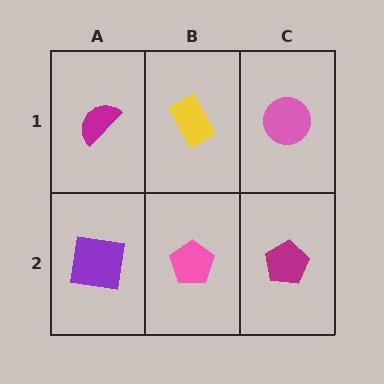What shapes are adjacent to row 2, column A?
A magenta semicircle (row 1, column A), a pink pentagon (row 2, column B).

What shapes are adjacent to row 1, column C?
A magenta pentagon (row 2, column C), a yellow rectangle (row 1, column B).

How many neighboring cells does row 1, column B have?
3.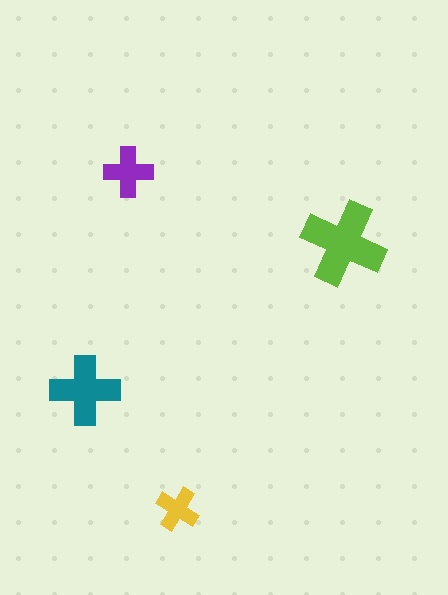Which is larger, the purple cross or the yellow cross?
The purple one.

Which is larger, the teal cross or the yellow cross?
The teal one.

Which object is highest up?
The purple cross is topmost.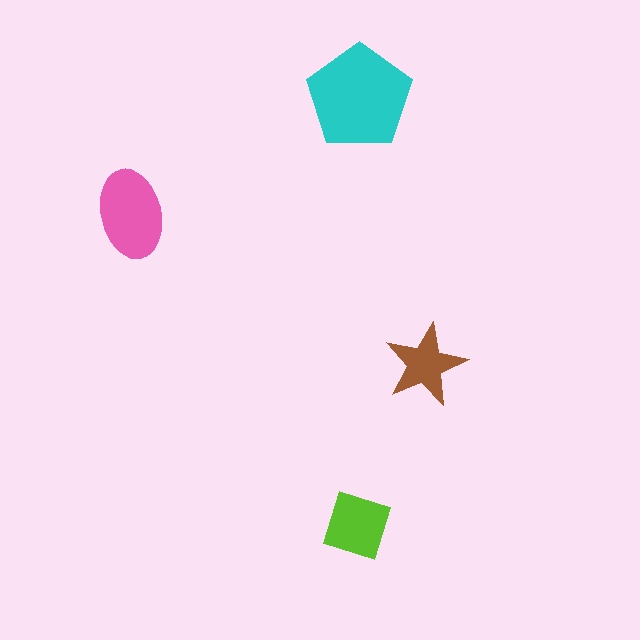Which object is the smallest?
The brown star.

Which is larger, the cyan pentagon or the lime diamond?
The cyan pentagon.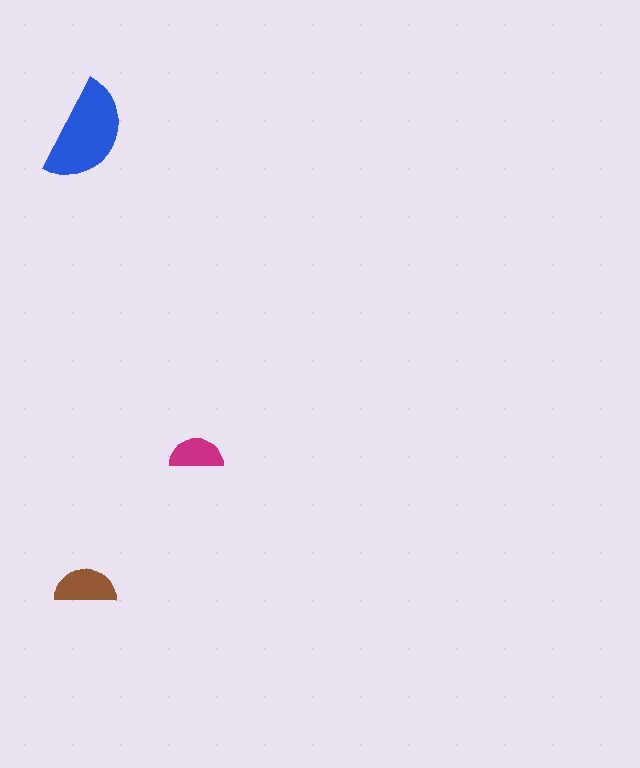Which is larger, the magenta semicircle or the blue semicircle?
The blue one.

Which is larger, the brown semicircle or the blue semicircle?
The blue one.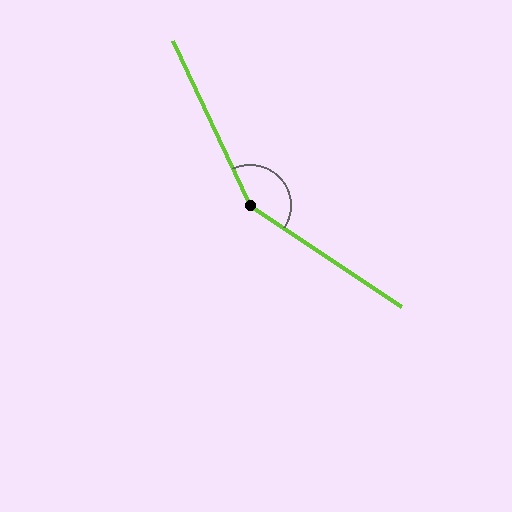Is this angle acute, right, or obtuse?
It is obtuse.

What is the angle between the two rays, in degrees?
Approximately 149 degrees.